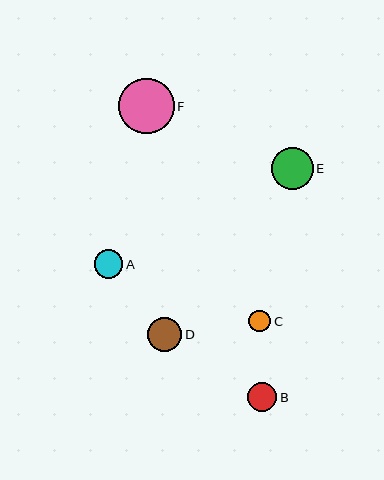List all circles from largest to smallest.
From largest to smallest: F, E, D, B, A, C.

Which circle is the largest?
Circle F is the largest with a size of approximately 56 pixels.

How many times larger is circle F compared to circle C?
Circle F is approximately 2.6 times the size of circle C.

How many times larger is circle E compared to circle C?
Circle E is approximately 1.9 times the size of circle C.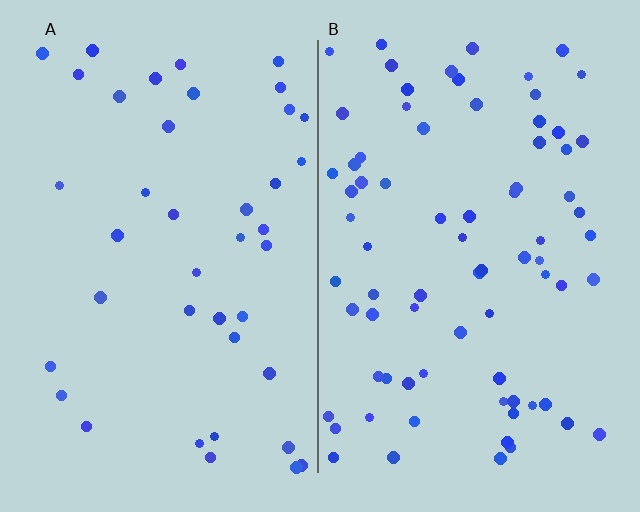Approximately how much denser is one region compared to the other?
Approximately 1.9× — region B over region A.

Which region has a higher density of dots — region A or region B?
B (the right).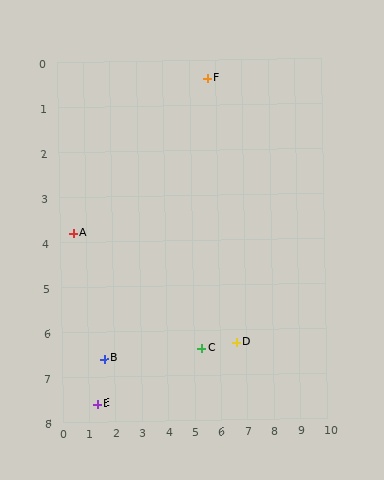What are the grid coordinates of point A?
Point A is at approximately (0.5, 3.8).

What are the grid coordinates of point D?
Point D is at approximately (6.6, 6.3).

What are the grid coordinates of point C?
Point C is at approximately (5.3, 6.4).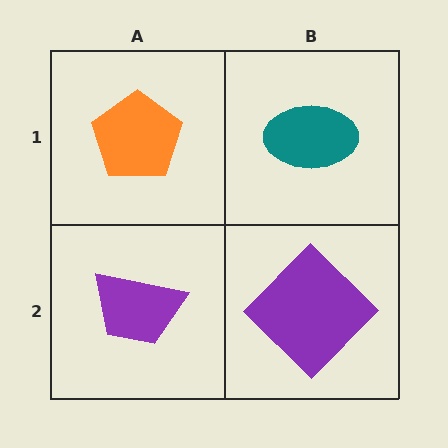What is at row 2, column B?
A purple diamond.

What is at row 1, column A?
An orange pentagon.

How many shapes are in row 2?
2 shapes.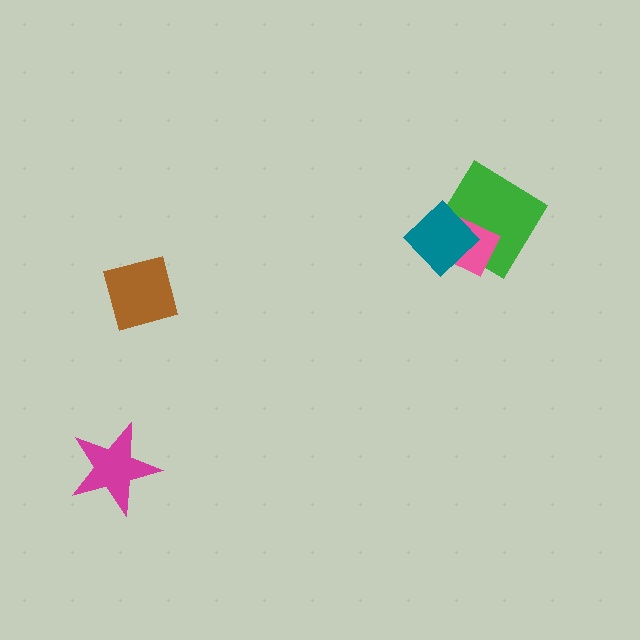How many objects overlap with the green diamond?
2 objects overlap with the green diamond.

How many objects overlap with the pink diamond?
2 objects overlap with the pink diamond.